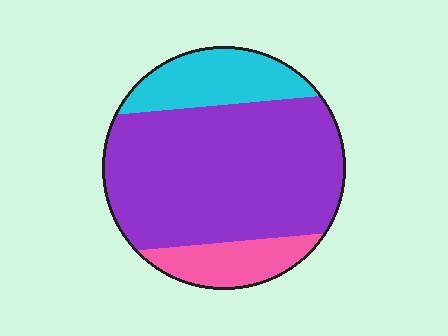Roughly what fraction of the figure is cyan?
Cyan takes up between a sixth and a third of the figure.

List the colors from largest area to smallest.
From largest to smallest: purple, cyan, pink.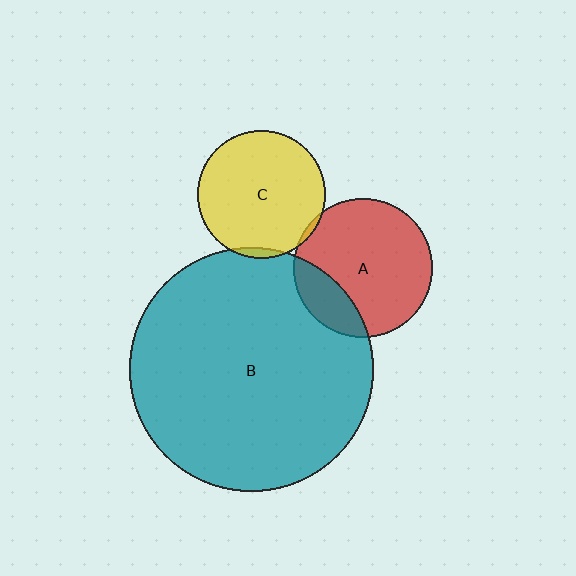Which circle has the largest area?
Circle B (teal).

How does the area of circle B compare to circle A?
Approximately 3.1 times.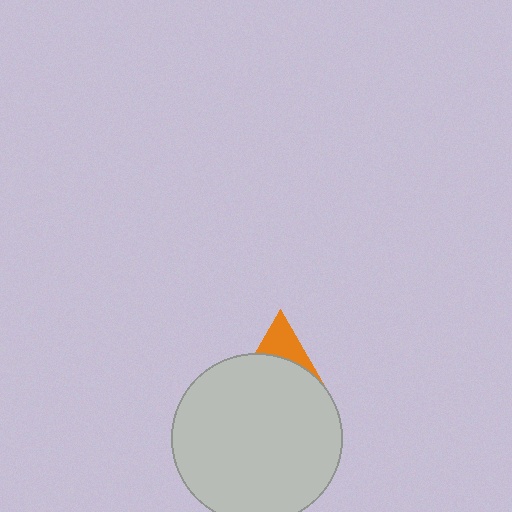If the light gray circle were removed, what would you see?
You would see the complete orange triangle.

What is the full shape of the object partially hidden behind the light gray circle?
The partially hidden object is an orange triangle.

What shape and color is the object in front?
The object in front is a light gray circle.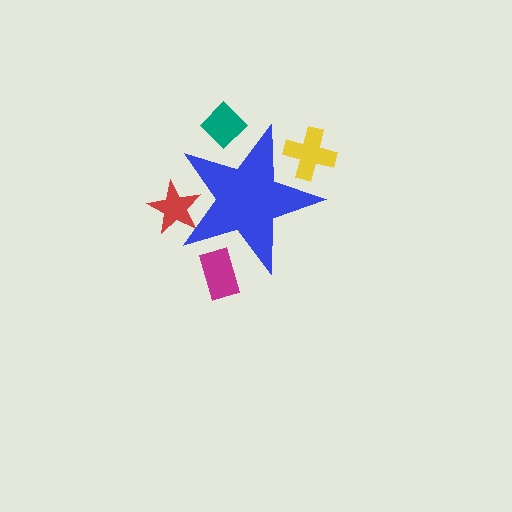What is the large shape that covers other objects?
A blue star.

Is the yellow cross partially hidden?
Yes, the yellow cross is partially hidden behind the blue star.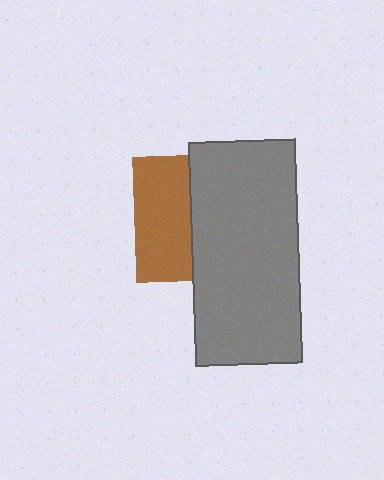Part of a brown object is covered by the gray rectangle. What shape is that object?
It is a square.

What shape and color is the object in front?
The object in front is a gray rectangle.